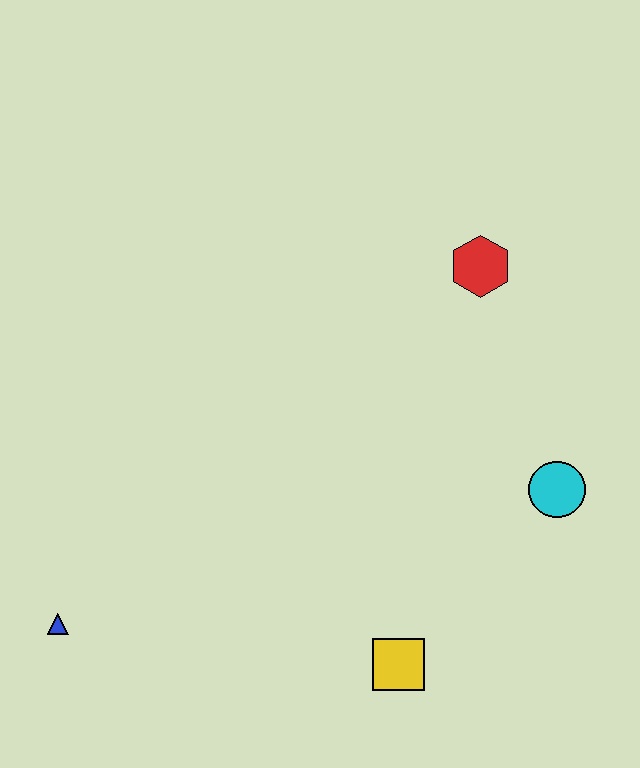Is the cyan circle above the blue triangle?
Yes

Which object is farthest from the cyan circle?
The blue triangle is farthest from the cyan circle.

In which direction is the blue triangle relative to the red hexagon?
The blue triangle is to the left of the red hexagon.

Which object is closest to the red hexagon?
The cyan circle is closest to the red hexagon.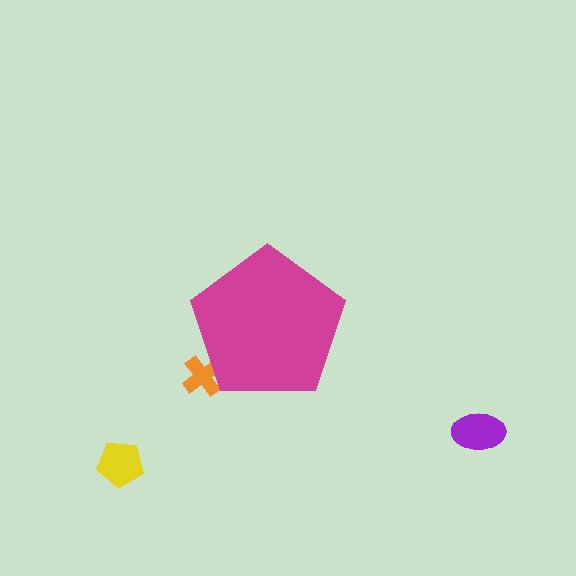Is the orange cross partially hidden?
Yes, the orange cross is partially hidden behind the magenta pentagon.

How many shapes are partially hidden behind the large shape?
1 shape is partially hidden.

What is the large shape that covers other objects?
A magenta pentagon.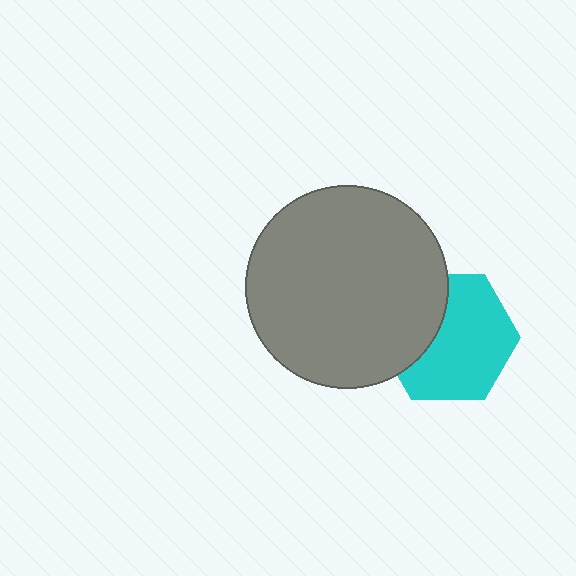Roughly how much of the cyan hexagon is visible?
Most of it is visible (roughly 66%).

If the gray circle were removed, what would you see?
You would see the complete cyan hexagon.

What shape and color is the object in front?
The object in front is a gray circle.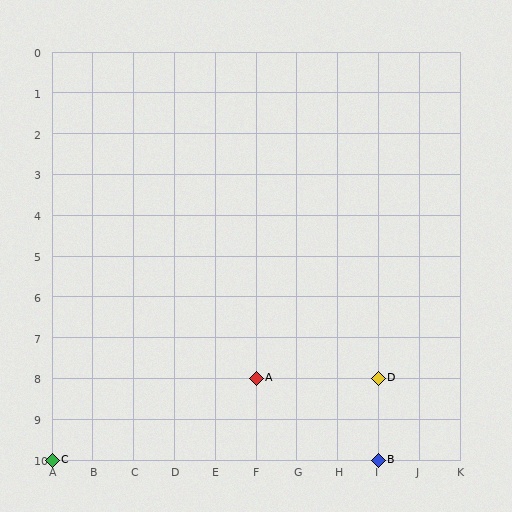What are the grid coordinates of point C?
Point C is at grid coordinates (A, 10).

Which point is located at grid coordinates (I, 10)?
Point B is at (I, 10).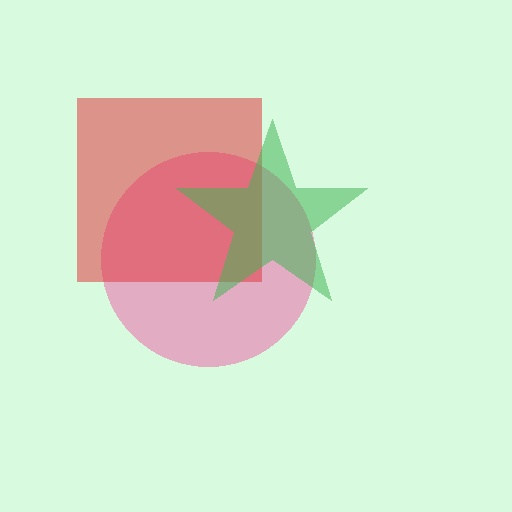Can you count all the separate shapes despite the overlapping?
Yes, there are 3 separate shapes.